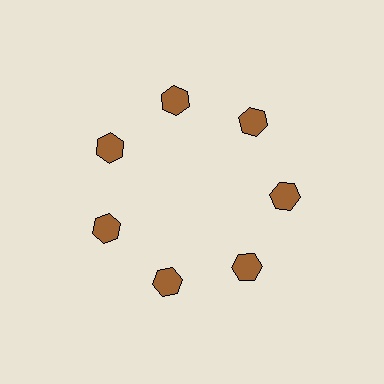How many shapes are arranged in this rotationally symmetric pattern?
There are 7 shapes, arranged in 7 groups of 1.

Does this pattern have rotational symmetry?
Yes, this pattern has 7-fold rotational symmetry. It looks the same after rotating 51 degrees around the center.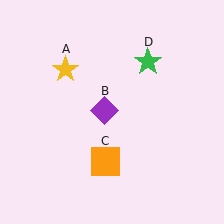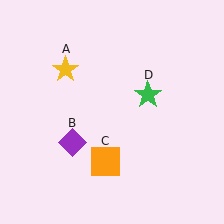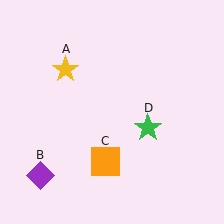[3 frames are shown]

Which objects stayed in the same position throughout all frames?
Yellow star (object A) and orange square (object C) remained stationary.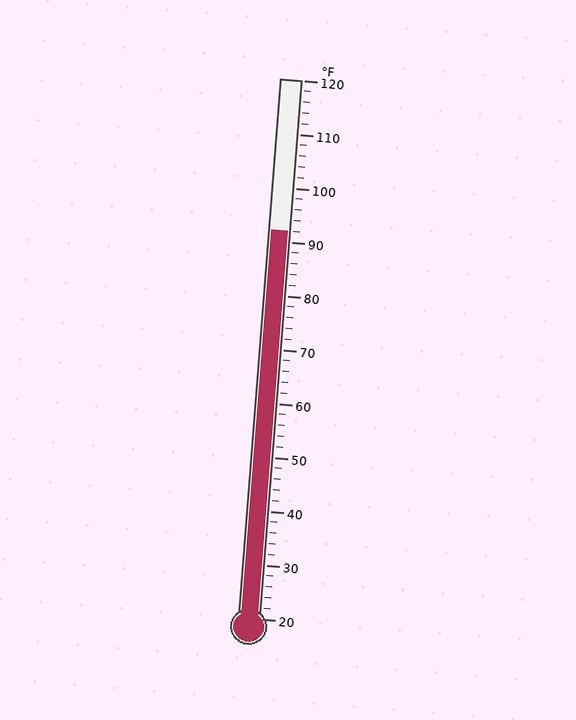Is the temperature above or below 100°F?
The temperature is below 100°F.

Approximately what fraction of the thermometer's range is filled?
The thermometer is filled to approximately 70% of its range.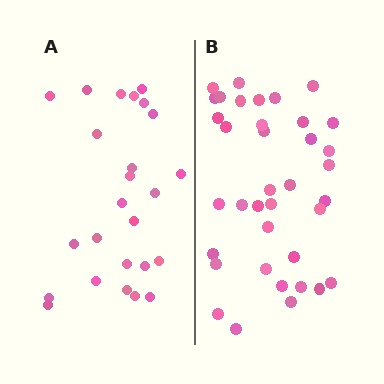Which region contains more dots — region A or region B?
Region B (the right region) has more dots.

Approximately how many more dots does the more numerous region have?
Region B has roughly 12 or so more dots than region A.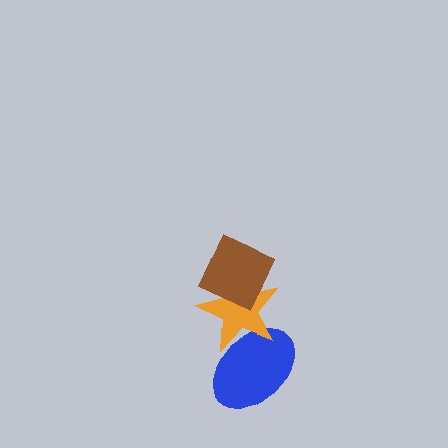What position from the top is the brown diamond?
The brown diamond is 1st from the top.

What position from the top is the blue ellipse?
The blue ellipse is 3rd from the top.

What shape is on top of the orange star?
The brown diamond is on top of the orange star.